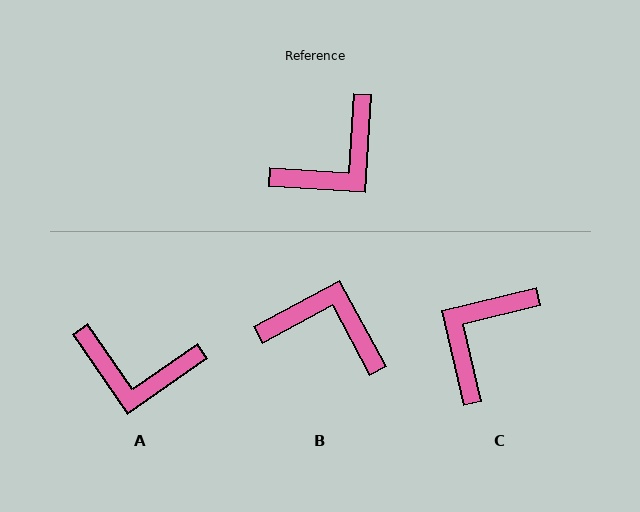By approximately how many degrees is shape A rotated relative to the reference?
Approximately 52 degrees clockwise.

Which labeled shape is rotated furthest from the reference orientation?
C, about 163 degrees away.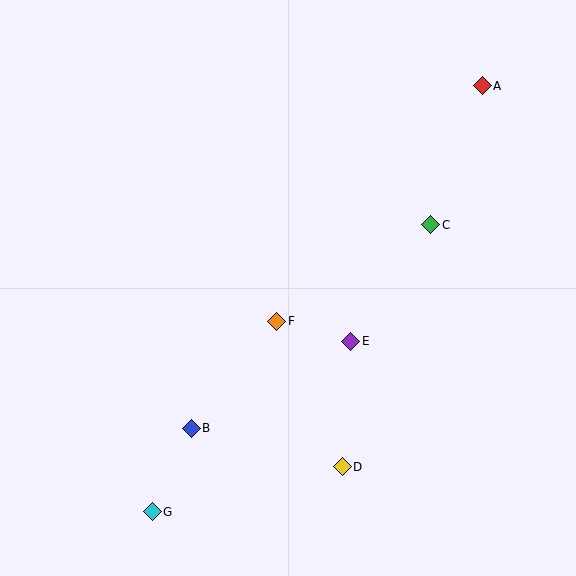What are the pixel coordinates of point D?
Point D is at (342, 467).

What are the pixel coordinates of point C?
Point C is at (431, 225).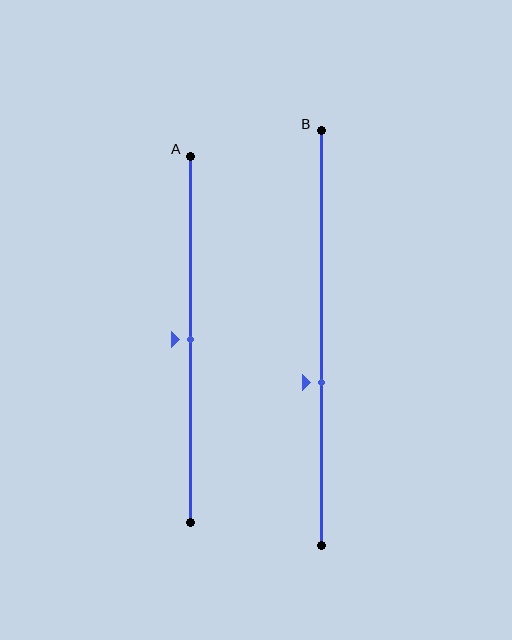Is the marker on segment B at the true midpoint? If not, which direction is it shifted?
No, the marker on segment B is shifted downward by about 11% of the segment length.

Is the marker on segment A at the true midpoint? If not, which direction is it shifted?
Yes, the marker on segment A is at the true midpoint.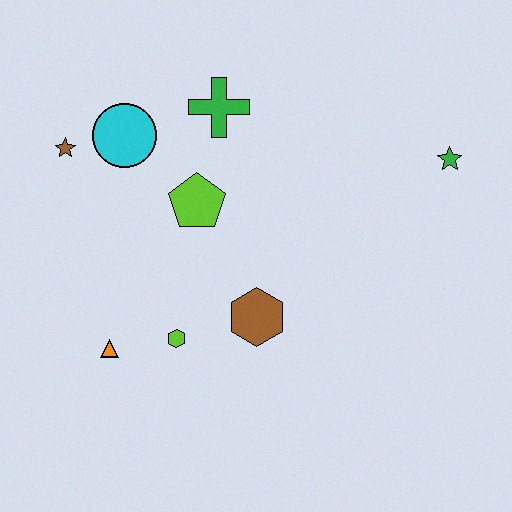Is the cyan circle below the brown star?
No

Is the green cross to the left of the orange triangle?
No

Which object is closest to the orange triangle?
The lime hexagon is closest to the orange triangle.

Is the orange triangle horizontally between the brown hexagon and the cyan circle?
No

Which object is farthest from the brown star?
The green star is farthest from the brown star.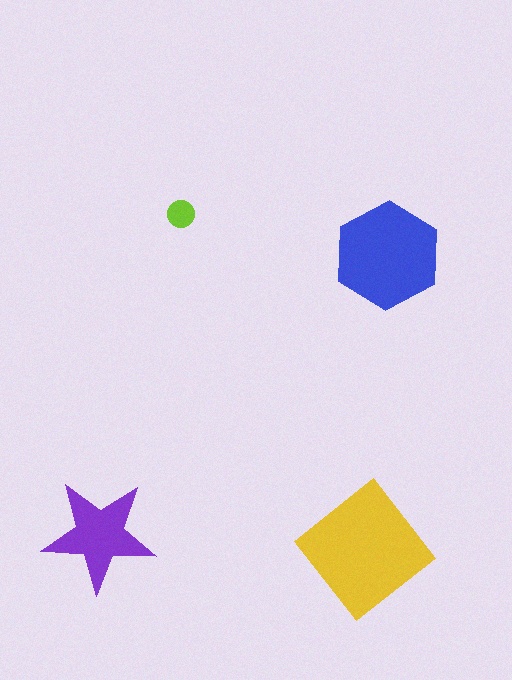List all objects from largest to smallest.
The yellow diamond, the blue hexagon, the purple star, the lime circle.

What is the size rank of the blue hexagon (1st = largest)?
2nd.